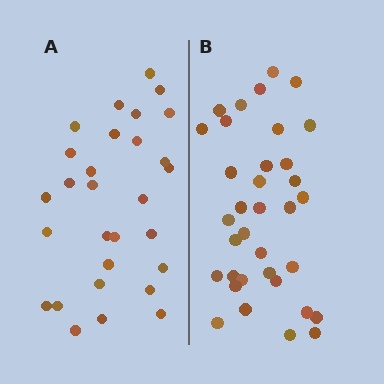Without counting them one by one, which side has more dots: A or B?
Region B (the right region) has more dots.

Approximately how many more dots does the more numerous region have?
Region B has about 6 more dots than region A.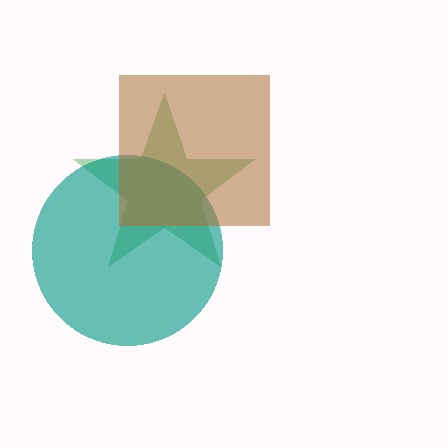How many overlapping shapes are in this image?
There are 3 overlapping shapes in the image.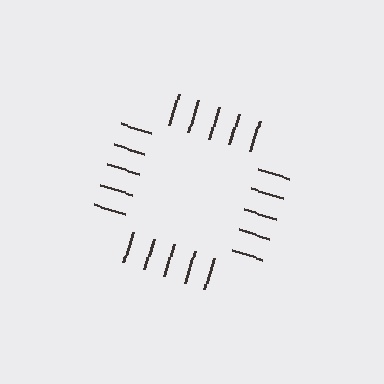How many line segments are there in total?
20 — 5 along each of the 4 edges.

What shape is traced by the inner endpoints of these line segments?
An illusory square — the line segments terminate on its edges but no continuous stroke is drawn.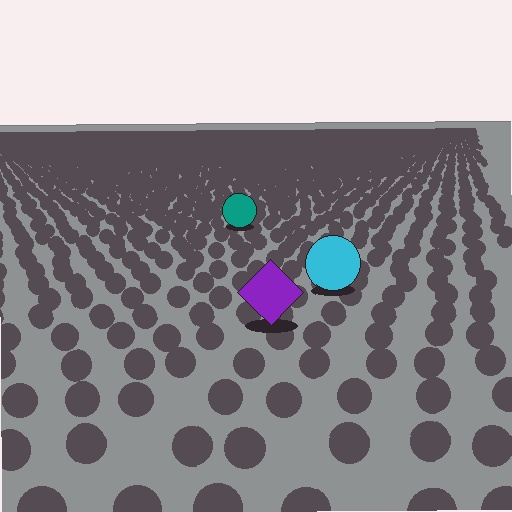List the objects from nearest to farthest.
From nearest to farthest: the purple diamond, the cyan circle, the teal circle.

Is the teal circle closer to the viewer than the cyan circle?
No. The cyan circle is closer — you can tell from the texture gradient: the ground texture is coarser near it.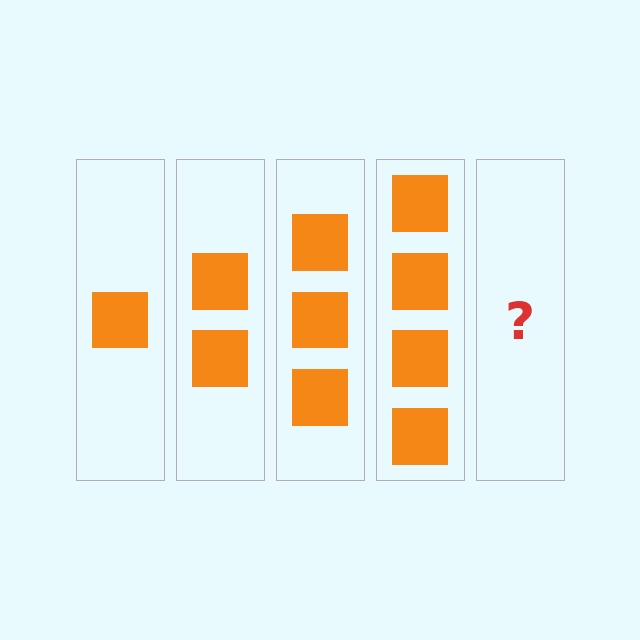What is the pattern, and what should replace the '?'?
The pattern is that each step adds one more square. The '?' should be 5 squares.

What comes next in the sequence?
The next element should be 5 squares.